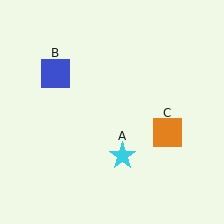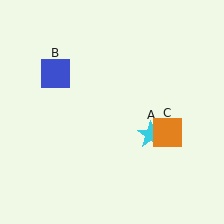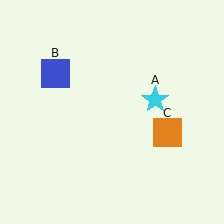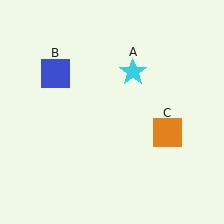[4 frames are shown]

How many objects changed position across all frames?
1 object changed position: cyan star (object A).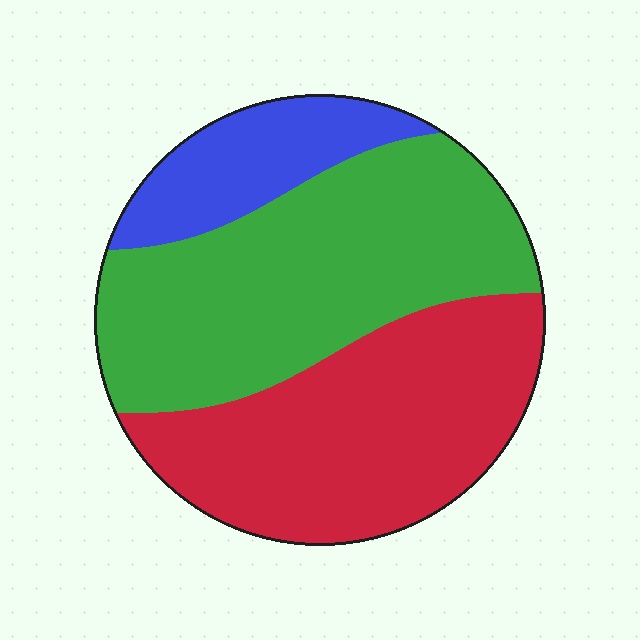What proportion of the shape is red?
Red covers roughly 40% of the shape.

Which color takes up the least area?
Blue, at roughly 15%.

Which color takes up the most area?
Green, at roughly 45%.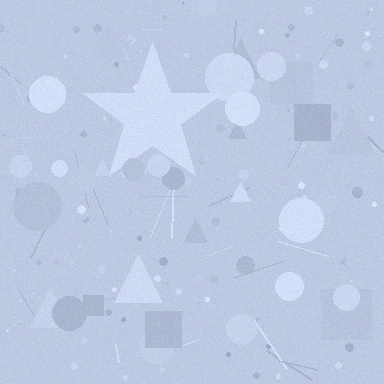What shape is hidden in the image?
A star is hidden in the image.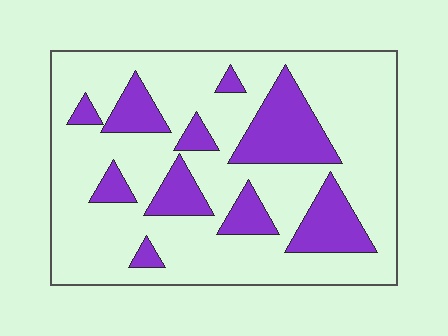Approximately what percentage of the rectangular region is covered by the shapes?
Approximately 25%.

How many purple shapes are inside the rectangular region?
10.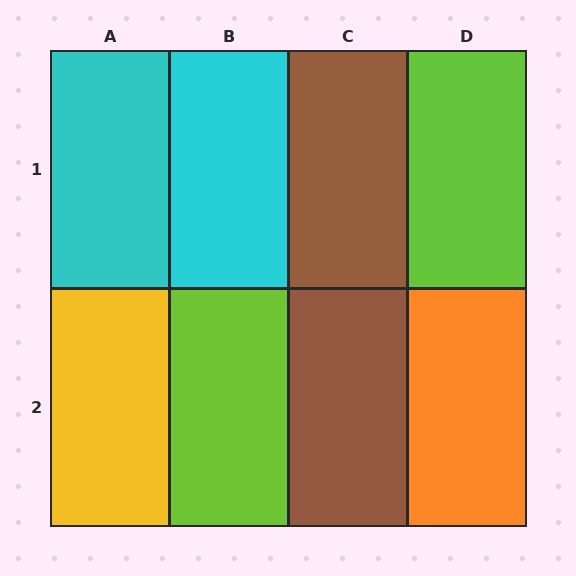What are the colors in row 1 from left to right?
Cyan, cyan, brown, lime.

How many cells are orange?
1 cell is orange.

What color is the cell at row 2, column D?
Orange.